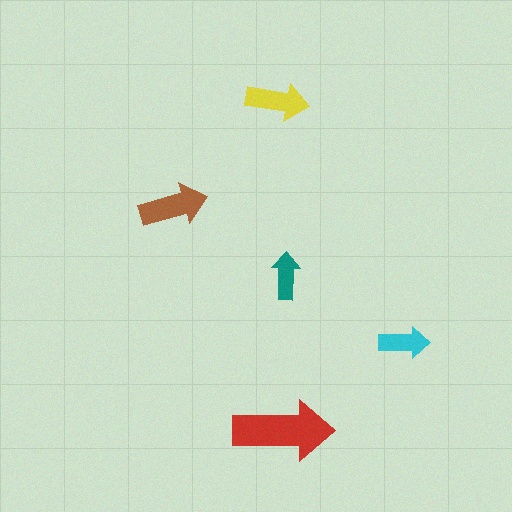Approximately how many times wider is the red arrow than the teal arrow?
About 2 times wider.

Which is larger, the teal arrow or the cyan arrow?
The cyan one.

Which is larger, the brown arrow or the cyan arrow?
The brown one.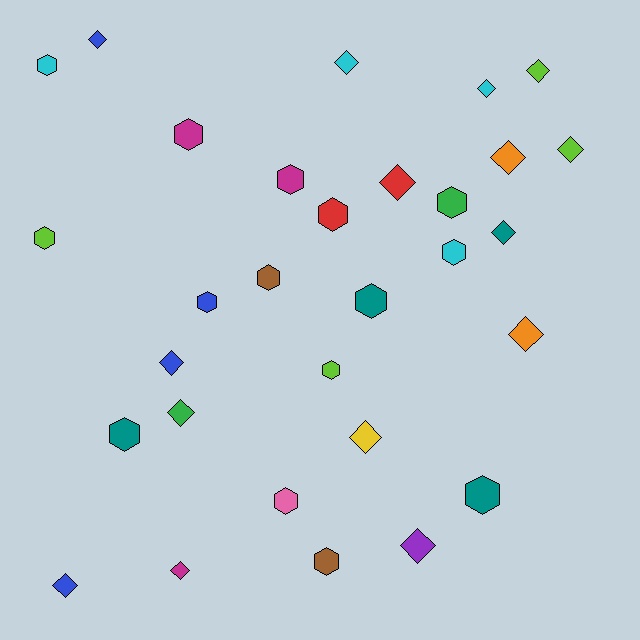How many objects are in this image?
There are 30 objects.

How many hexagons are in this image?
There are 15 hexagons.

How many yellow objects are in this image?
There is 1 yellow object.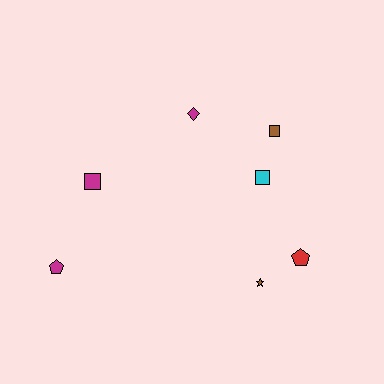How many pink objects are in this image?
There are no pink objects.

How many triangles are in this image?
There are no triangles.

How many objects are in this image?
There are 7 objects.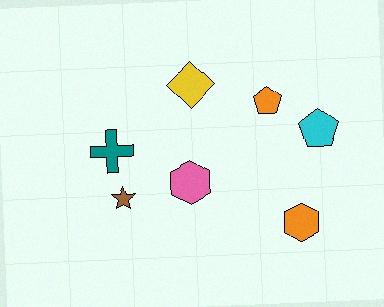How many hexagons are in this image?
There are 2 hexagons.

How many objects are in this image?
There are 7 objects.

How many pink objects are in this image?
There is 1 pink object.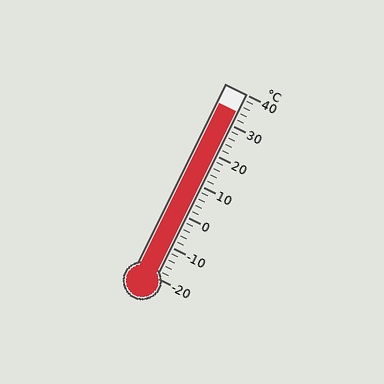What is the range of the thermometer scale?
The thermometer scale ranges from -20°C to 40°C.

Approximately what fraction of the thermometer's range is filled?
The thermometer is filled to approximately 90% of its range.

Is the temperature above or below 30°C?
The temperature is above 30°C.